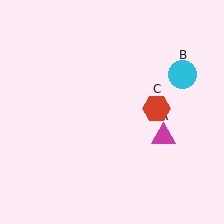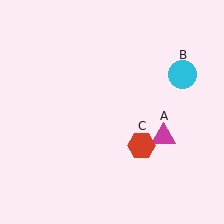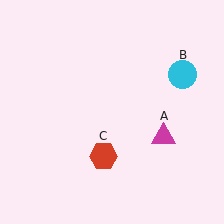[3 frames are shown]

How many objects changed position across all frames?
1 object changed position: red hexagon (object C).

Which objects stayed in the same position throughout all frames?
Magenta triangle (object A) and cyan circle (object B) remained stationary.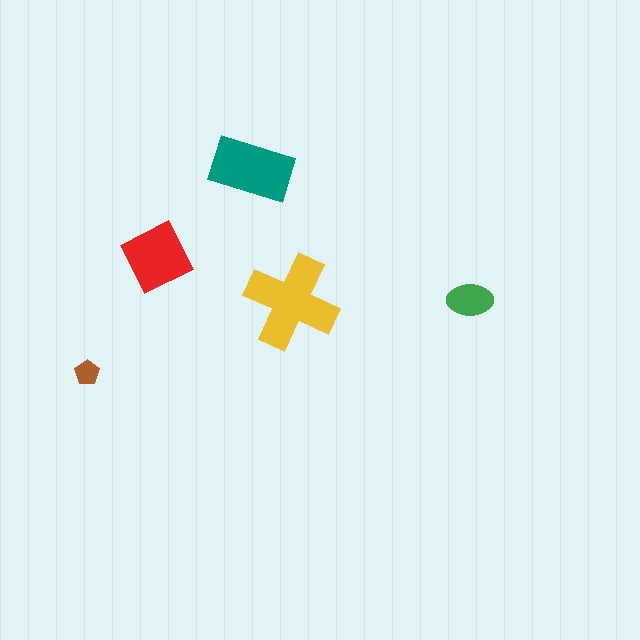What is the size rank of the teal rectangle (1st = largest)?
2nd.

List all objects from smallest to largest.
The brown pentagon, the green ellipse, the red diamond, the teal rectangle, the yellow cross.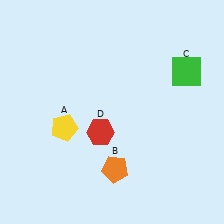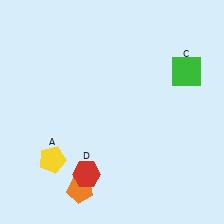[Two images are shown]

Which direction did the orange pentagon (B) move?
The orange pentagon (B) moved left.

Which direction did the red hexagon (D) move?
The red hexagon (D) moved down.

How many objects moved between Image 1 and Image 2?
3 objects moved between the two images.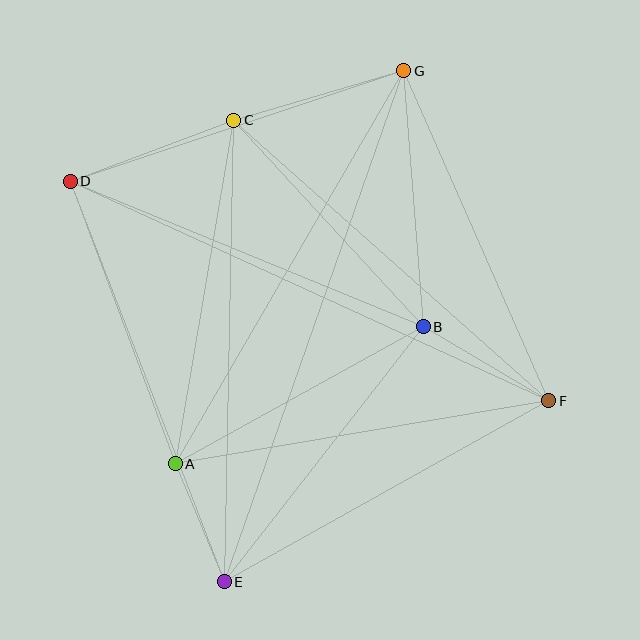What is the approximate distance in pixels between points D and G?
The distance between D and G is approximately 351 pixels.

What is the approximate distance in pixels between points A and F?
The distance between A and F is approximately 378 pixels.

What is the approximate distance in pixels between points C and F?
The distance between C and F is approximately 422 pixels.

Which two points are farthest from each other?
Points E and G are farthest from each other.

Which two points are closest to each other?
Points A and E are closest to each other.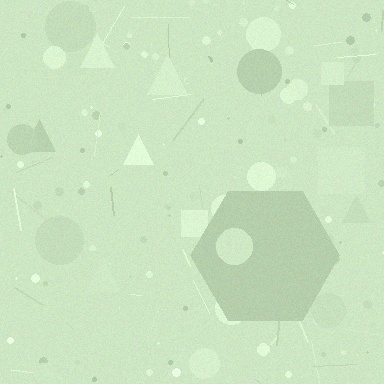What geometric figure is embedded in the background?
A hexagon is embedded in the background.